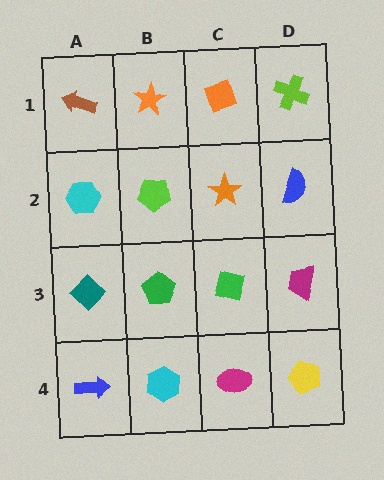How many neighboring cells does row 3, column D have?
3.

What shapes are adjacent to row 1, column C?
An orange star (row 2, column C), an orange star (row 1, column B), a lime cross (row 1, column D).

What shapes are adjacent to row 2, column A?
A brown arrow (row 1, column A), a teal diamond (row 3, column A), a lime pentagon (row 2, column B).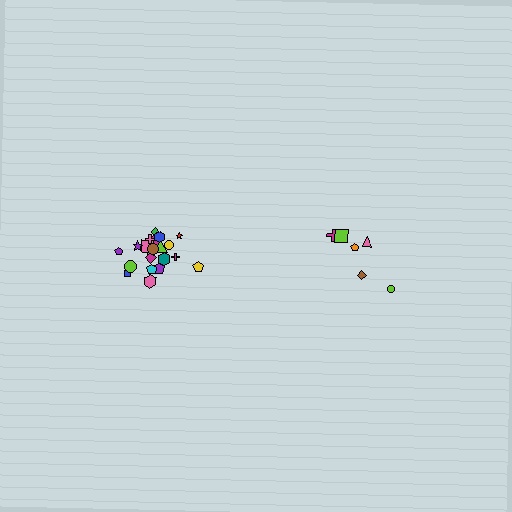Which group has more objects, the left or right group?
The left group.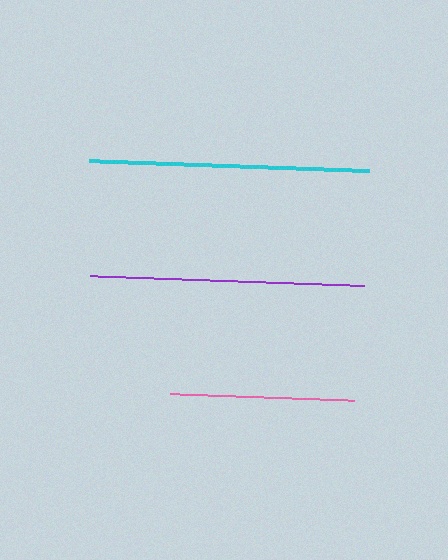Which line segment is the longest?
The cyan line is the longest at approximately 280 pixels.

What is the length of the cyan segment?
The cyan segment is approximately 280 pixels long.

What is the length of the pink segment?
The pink segment is approximately 184 pixels long.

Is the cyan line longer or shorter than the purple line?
The cyan line is longer than the purple line.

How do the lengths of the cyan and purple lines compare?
The cyan and purple lines are approximately the same length.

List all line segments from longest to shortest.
From longest to shortest: cyan, purple, pink.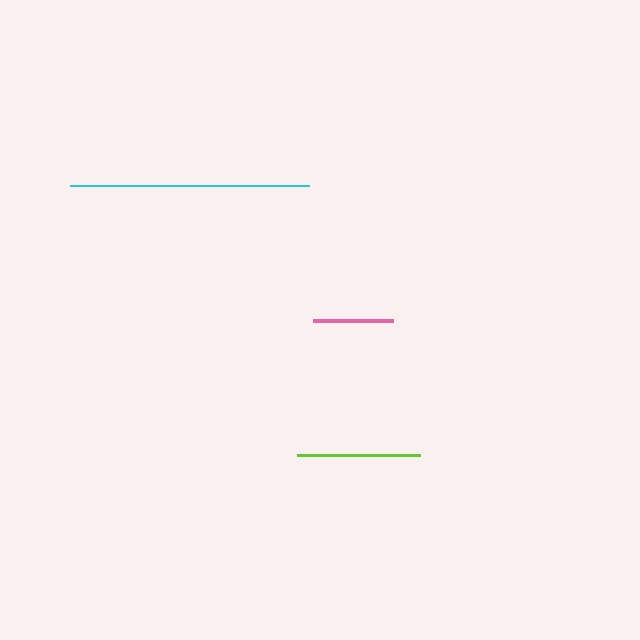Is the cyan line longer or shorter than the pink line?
The cyan line is longer than the pink line.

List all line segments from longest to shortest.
From longest to shortest: cyan, lime, pink.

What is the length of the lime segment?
The lime segment is approximately 123 pixels long.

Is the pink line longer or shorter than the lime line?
The lime line is longer than the pink line.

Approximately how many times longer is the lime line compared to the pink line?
The lime line is approximately 1.5 times the length of the pink line.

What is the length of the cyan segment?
The cyan segment is approximately 239 pixels long.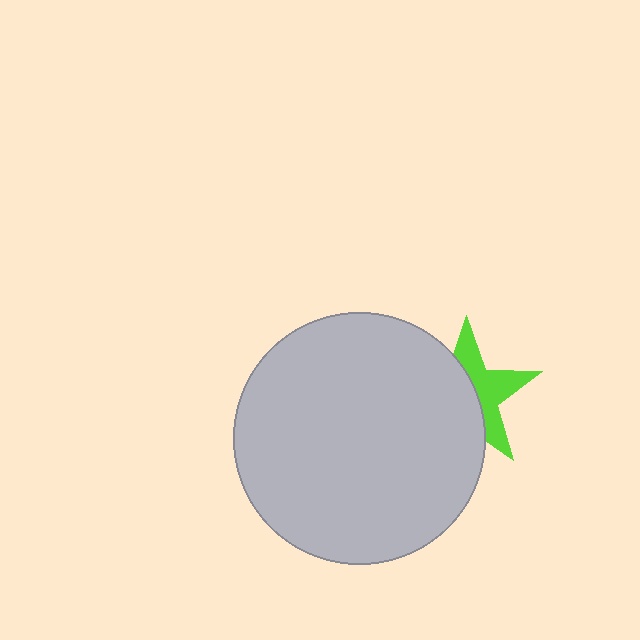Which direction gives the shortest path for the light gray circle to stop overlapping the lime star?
Moving left gives the shortest separation.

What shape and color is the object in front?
The object in front is a light gray circle.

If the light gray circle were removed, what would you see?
You would see the complete lime star.